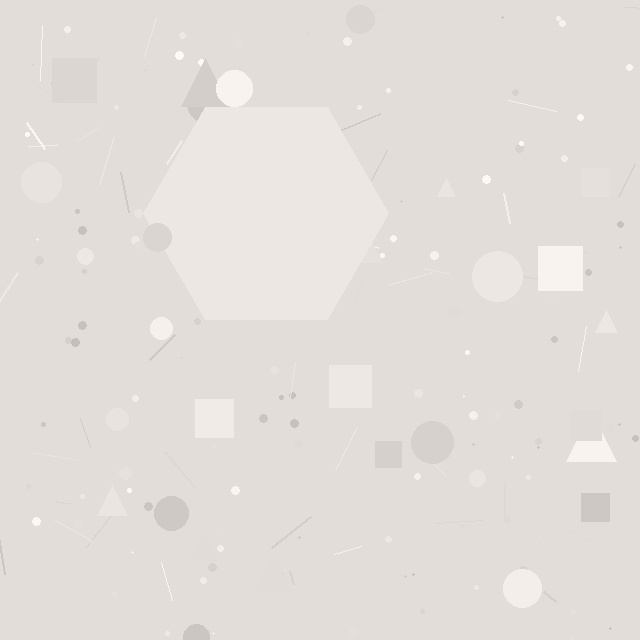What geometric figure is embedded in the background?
A hexagon is embedded in the background.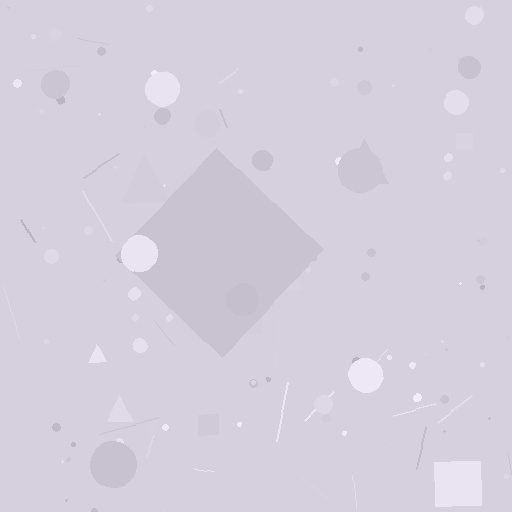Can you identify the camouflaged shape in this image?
The camouflaged shape is a diamond.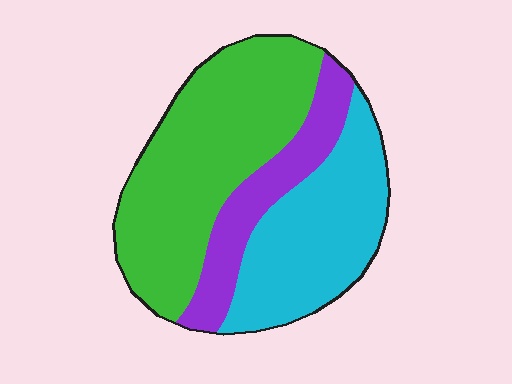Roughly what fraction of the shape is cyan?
Cyan takes up between a quarter and a half of the shape.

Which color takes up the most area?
Green, at roughly 50%.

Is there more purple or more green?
Green.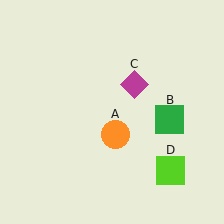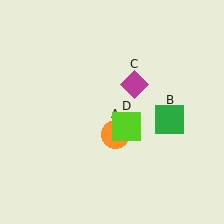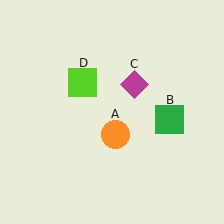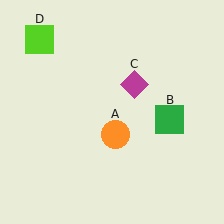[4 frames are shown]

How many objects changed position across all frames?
1 object changed position: lime square (object D).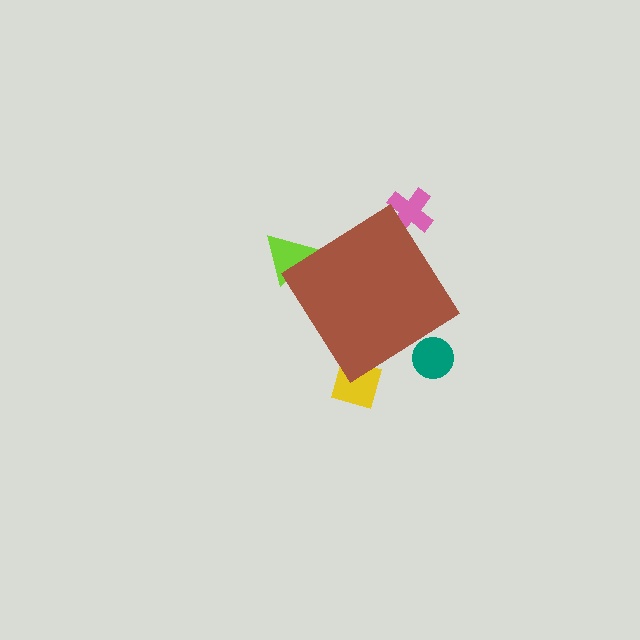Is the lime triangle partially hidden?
Yes, the lime triangle is partially hidden behind the brown diamond.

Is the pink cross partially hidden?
Yes, the pink cross is partially hidden behind the brown diamond.